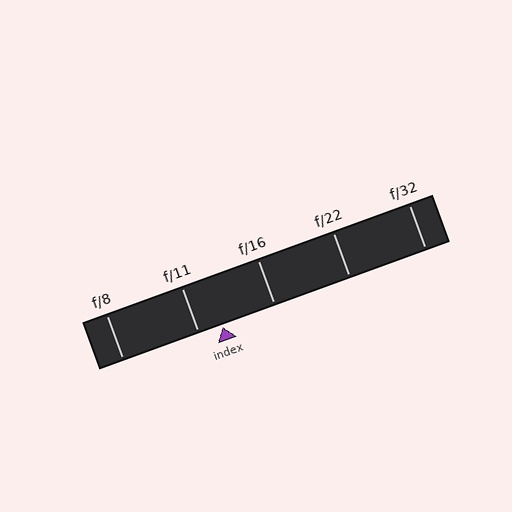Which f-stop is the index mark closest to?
The index mark is closest to f/11.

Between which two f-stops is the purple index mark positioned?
The index mark is between f/11 and f/16.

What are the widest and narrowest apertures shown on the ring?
The widest aperture shown is f/8 and the narrowest is f/32.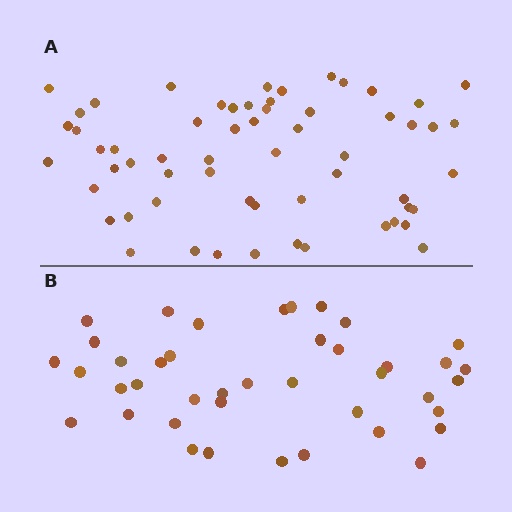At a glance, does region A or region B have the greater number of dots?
Region A (the top region) has more dots.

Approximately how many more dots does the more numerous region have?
Region A has approximately 20 more dots than region B.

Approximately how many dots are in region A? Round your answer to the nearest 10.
About 60 dots.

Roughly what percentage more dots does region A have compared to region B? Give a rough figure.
About 45% more.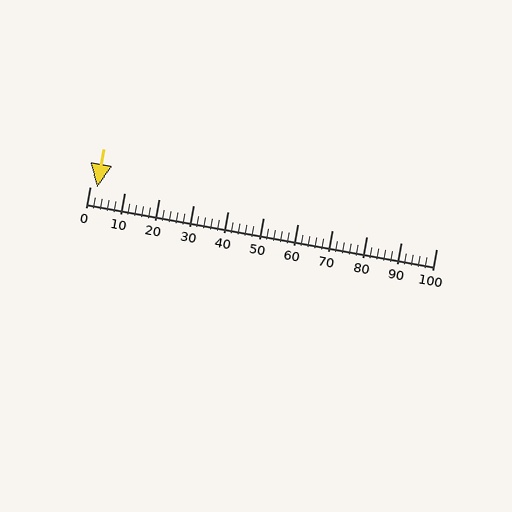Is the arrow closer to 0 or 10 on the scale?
The arrow is closer to 0.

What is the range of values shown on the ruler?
The ruler shows values from 0 to 100.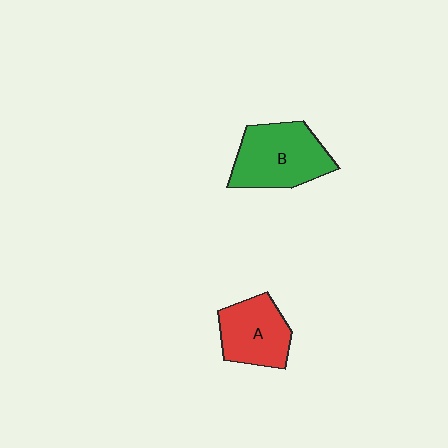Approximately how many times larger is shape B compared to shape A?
Approximately 1.3 times.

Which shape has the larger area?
Shape B (green).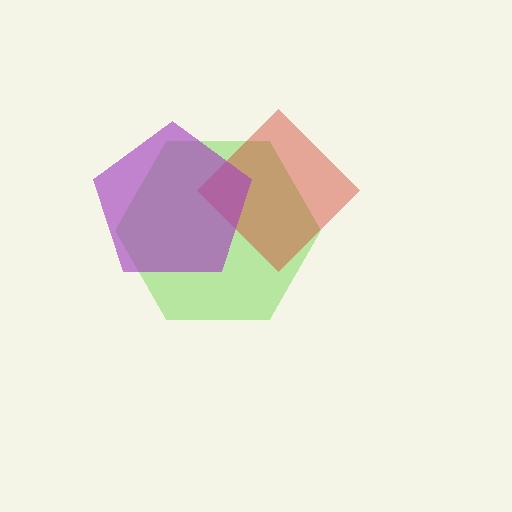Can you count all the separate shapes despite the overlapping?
Yes, there are 3 separate shapes.